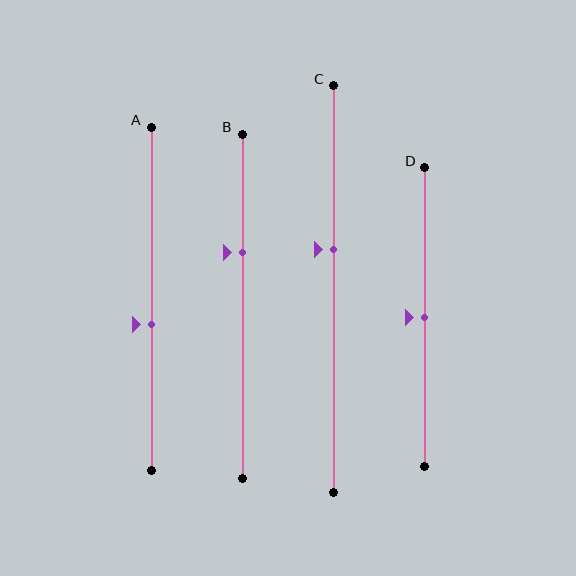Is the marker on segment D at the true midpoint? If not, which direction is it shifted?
Yes, the marker on segment D is at the true midpoint.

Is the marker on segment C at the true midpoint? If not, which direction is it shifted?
No, the marker on segment C is shifted upward by about 10% of the segment length.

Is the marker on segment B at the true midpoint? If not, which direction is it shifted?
No, the marker on segment B is shifted upward by about 16% of the segment length.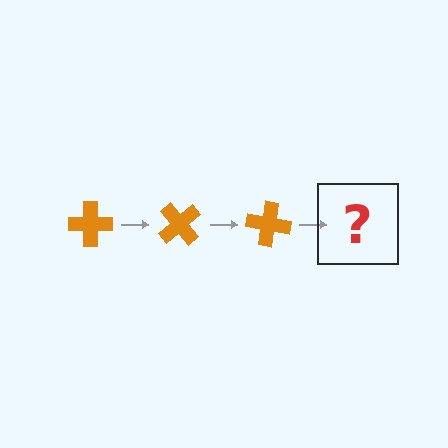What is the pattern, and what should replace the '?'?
The pattern is that the cross rotates 50 degrees each step. The '?' should be an orange cross rotated 150 degrees.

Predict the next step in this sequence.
The next step is an orange cross rotated 150 degrees.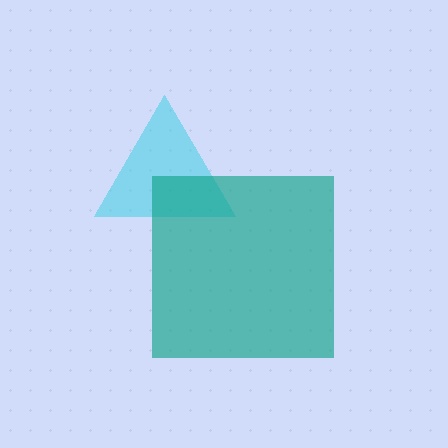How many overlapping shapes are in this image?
There are 2 overlapping shapes in the image.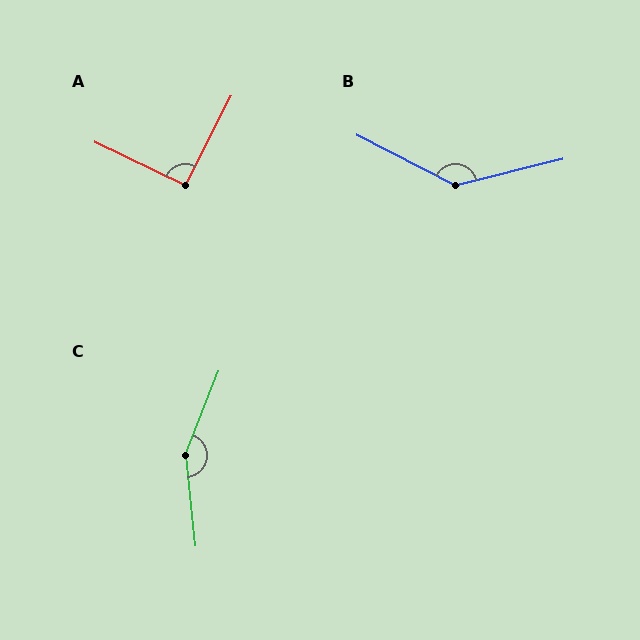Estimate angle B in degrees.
Approximately 139 degrees.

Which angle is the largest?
C, at approximately 152 degrees.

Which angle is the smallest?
A, at approximately 92 degrees.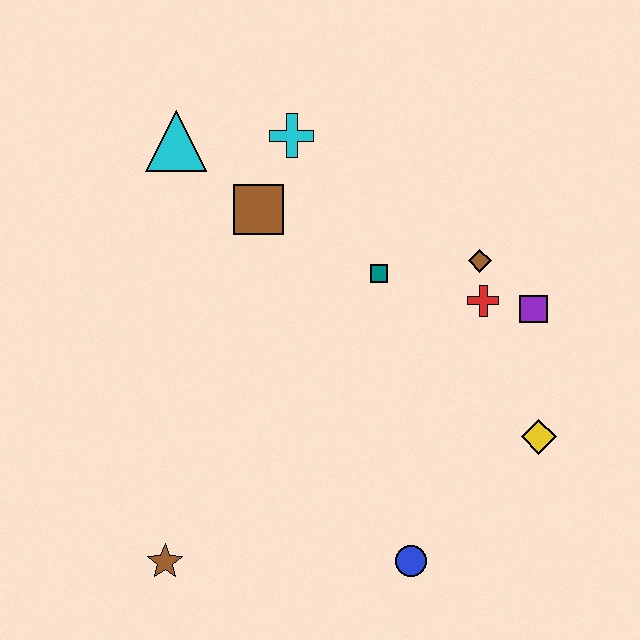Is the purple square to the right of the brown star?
Yes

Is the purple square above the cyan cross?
No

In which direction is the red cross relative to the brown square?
The red cross is to the right of the brown square.